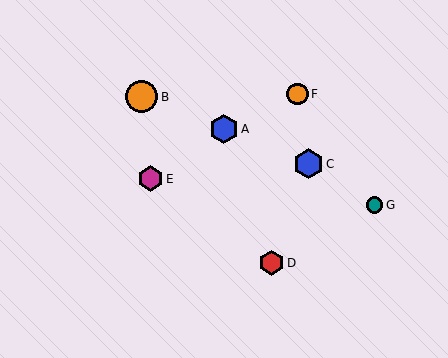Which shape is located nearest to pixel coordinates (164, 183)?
The magenta hexagon (labeled E) at (151, 179) is nearest to that location.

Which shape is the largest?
The orange circle (labeled B) is the largest.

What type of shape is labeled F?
Shape F is an orange circle.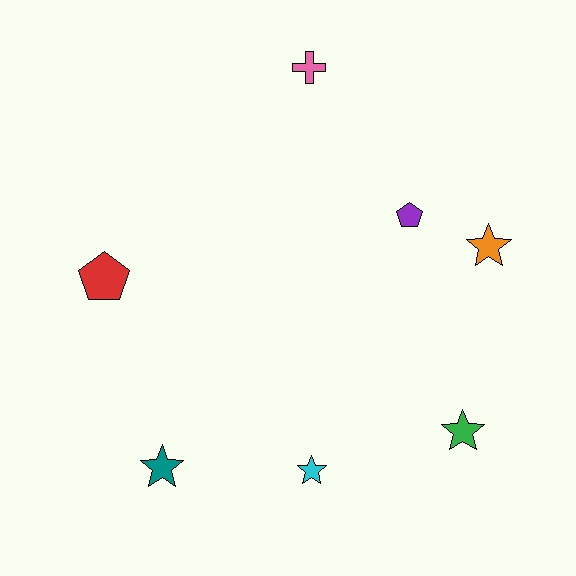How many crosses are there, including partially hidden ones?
There is 1 cross.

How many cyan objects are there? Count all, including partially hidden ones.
There is 1 cyan object.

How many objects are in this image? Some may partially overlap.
There are 7 objects.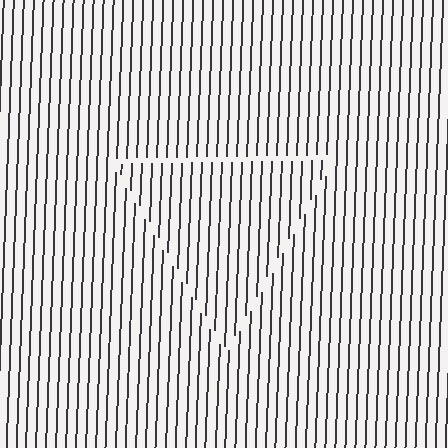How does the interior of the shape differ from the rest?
The interior of the shape contains the same grating, shifted by half a period — the contour is defined by the phase discontinuity where line-ends from the inner and outer gratings abut.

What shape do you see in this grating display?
An illusory triangle. The interior of the shape contains the same grating, shifted by half a period — the contour is defined by the phase discontinuity where line-ends from the inner and outer gratings abut.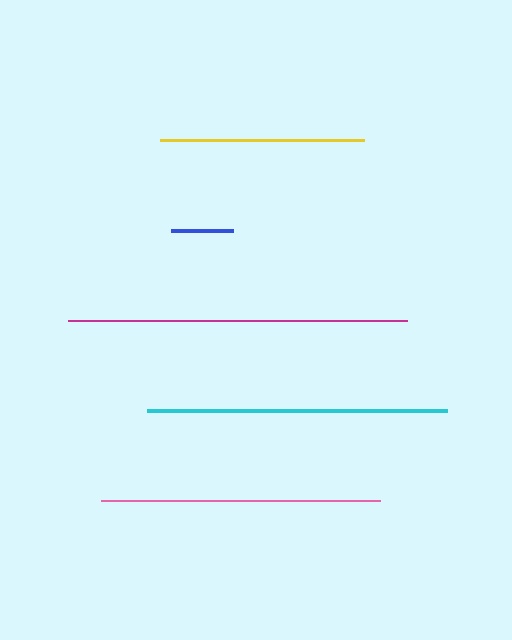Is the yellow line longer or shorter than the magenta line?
The magenta line is longer than the yellow line.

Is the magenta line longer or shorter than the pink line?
The magenta line is longer than the pink line.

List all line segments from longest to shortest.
From longest to shortest: magenta, cyan, pink, yellow, blue.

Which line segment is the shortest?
The blue line is the shortest at approximately 62 pixels.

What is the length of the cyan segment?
The cyan segment is approximately 300 pixels long.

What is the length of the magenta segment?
The magenta segment is approximately 340 pixels long.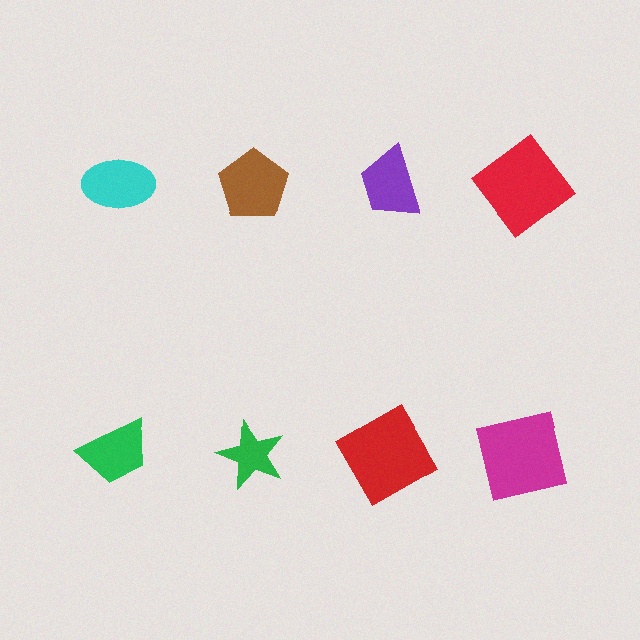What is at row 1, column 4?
A red diamond.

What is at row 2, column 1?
A green trapezoid.